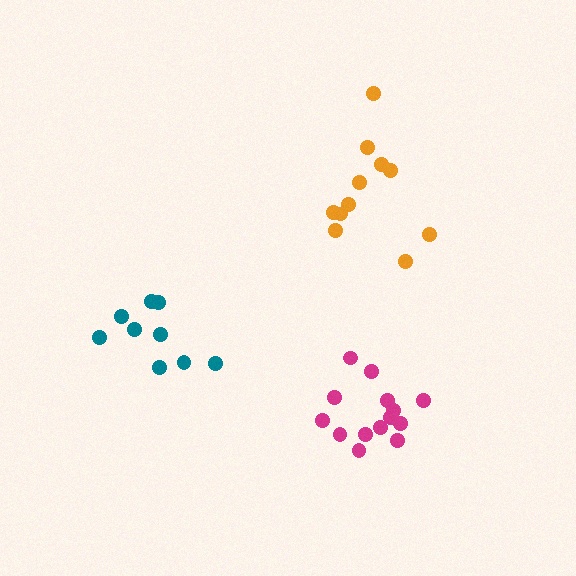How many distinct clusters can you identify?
There are 3 distinct clusters.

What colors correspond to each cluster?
The clusters are colored: magenta, teal, orange.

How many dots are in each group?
Group 1: 14 dots, Group 2: 9 dots, Group 3: 11 dots (34 total).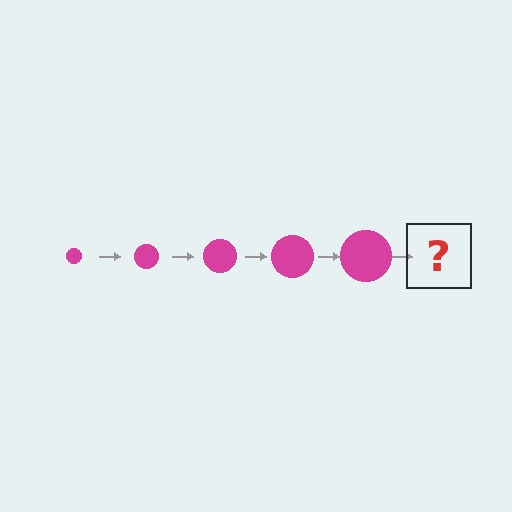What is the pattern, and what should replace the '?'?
The pattern is that the circle gets progressively larger each step. The '?' should be a magenta circle, larger than the previous one.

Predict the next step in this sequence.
The next step is a magenta circle, larger than the previous one.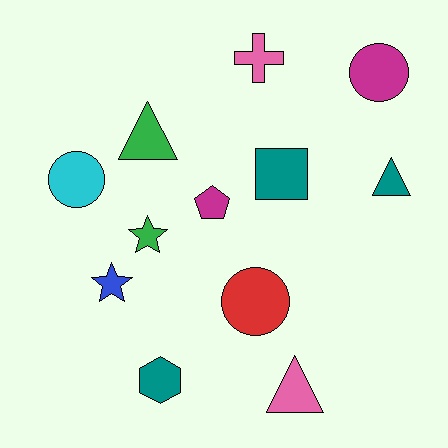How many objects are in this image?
There are 12 objects.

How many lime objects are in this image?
There are no lime objects.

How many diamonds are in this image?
There are no diamonds.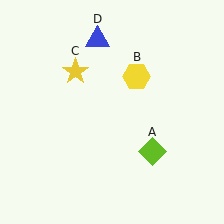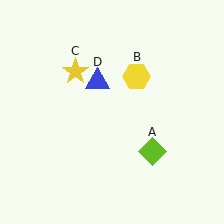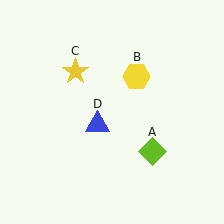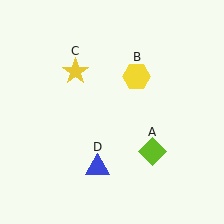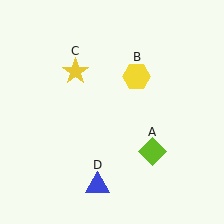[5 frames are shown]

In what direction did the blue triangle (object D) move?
The blue triangle (object D) moved down.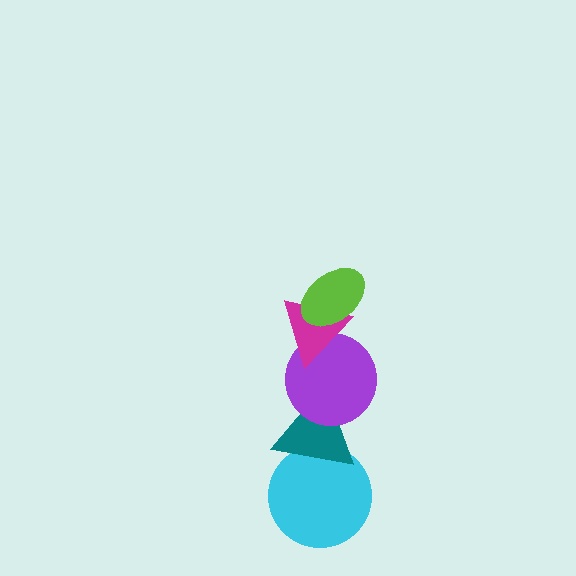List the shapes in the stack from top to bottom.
From top to bottom: the lime ellipse, the magenta triangle, the purple circle, the teal triangle, the cyan circle.